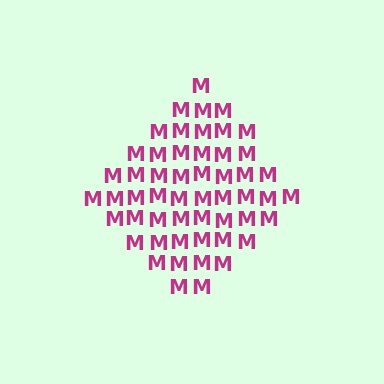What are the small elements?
The small elements are letter M's.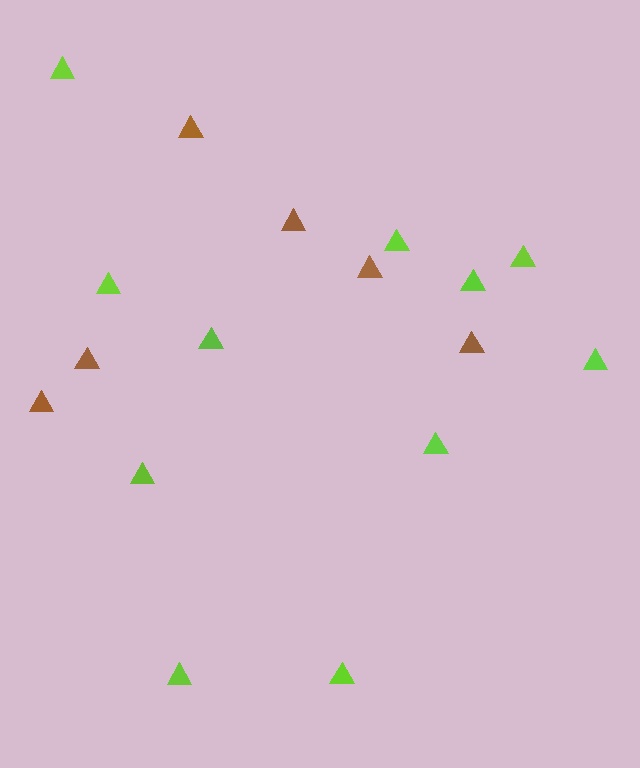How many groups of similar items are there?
There are 2 groups: one group of brown triangles (6) and one group of lime triangles (11).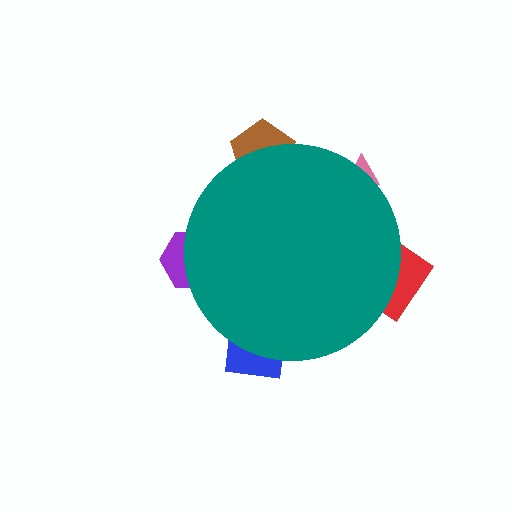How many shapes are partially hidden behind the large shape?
5 shapes are partially hidden.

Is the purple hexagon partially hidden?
Yes, the purple hexagon is partially hidden behind the teal circle.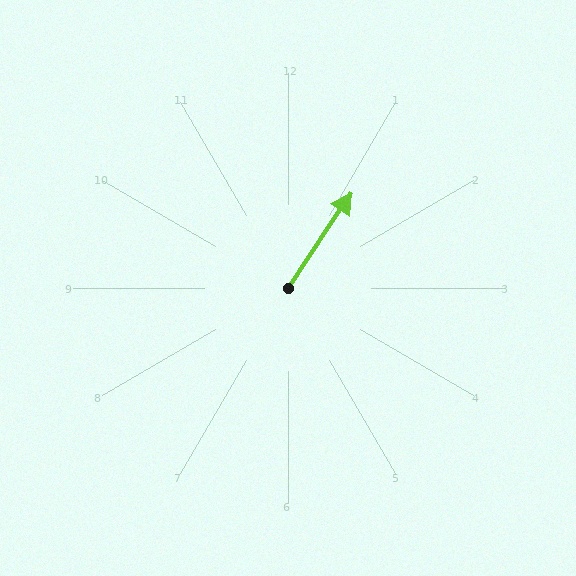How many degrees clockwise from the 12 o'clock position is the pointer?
Approximately 34 degrees.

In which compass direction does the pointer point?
Northeast.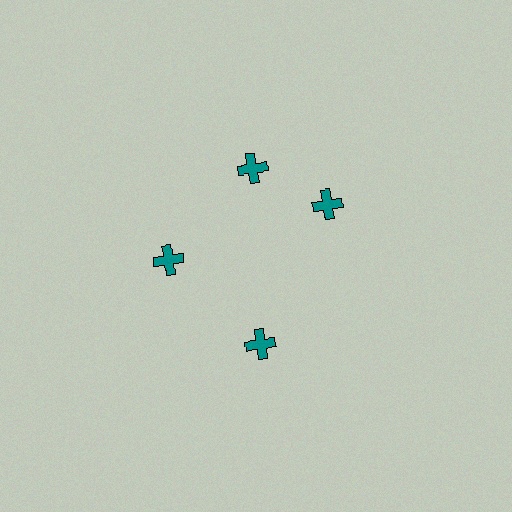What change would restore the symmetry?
The symmetry would be restored by rotating it back into even spacing with its neighbors so that all 4 crosses sit at equal angles and equal distance from the center.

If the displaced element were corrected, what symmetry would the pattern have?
It would have 4-fold rotational symmetry — the pattern would map onto itself every 90 degrees.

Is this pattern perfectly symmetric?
No. The 4 teal crosses are arranged in a ring, but one element near the 3 o'clock position is rotated out of alignment along the ring, breaking the 4-fold rotational symmetry.